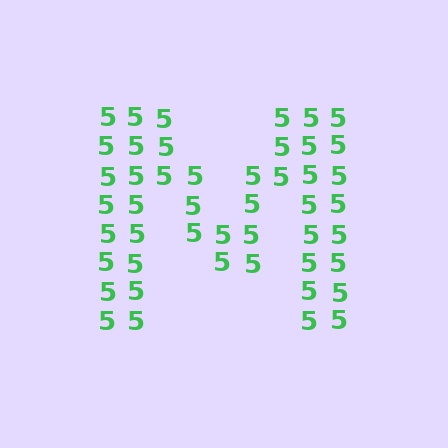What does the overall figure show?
The overall figure shows the letter M.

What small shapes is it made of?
It is made of small digit 5's.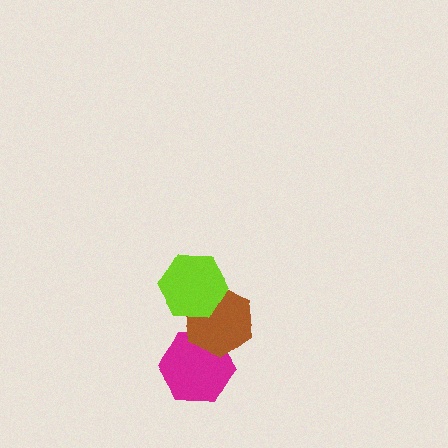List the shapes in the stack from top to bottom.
From top to bottom: the lime hexagon, the brown hexagon, the magenta hexagon.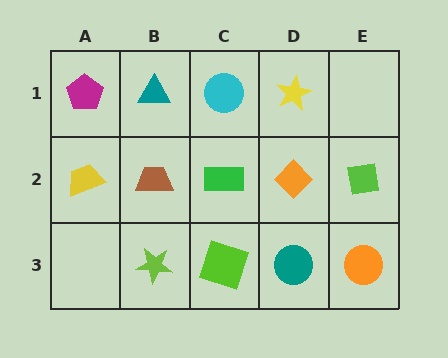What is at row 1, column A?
A magenta pentagon.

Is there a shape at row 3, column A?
No, that cell is empty.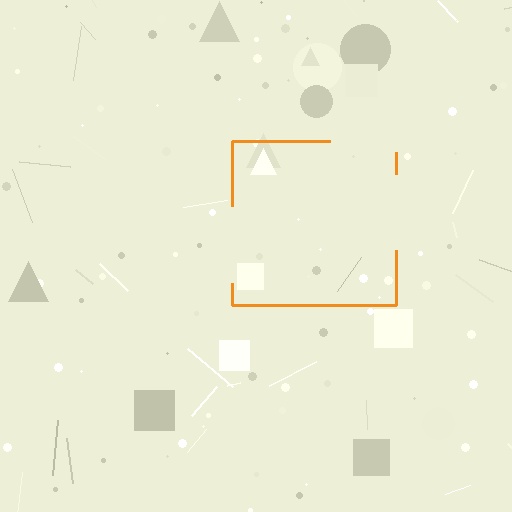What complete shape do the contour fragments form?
The contour fragments form a square.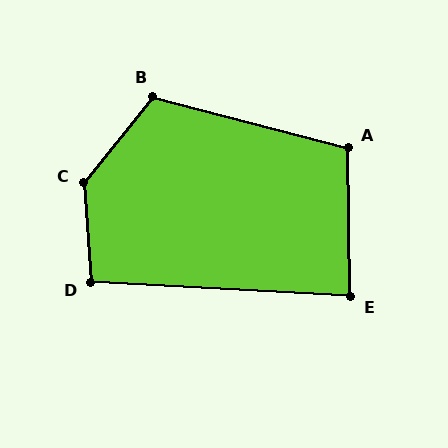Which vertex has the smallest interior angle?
E, at approximately 86 degrees.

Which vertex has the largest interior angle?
C, at approximately 138 degrees.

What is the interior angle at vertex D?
Approximately 97 degrees (obtuse).